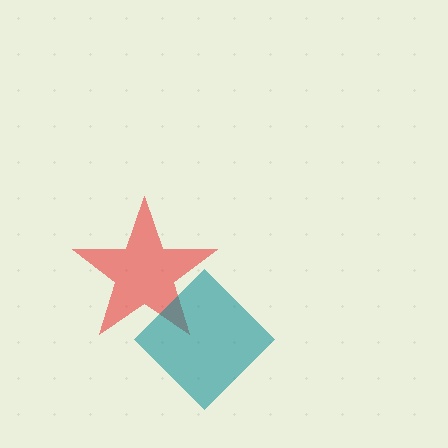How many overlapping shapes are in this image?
There are 2 overlapping shapes in the image.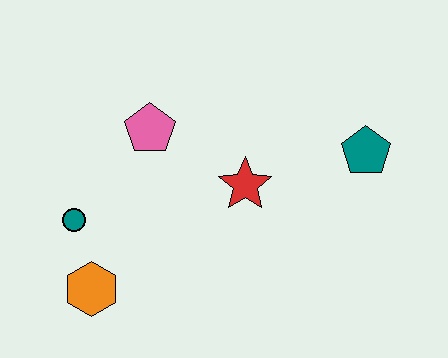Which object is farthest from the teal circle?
The teal pentagon is farthest from the teal circle.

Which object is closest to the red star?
The pink pentagon is closest to the red star.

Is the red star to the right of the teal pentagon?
No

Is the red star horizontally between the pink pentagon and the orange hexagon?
No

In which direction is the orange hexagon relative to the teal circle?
The orange hexagon is below the teal circle.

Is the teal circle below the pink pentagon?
Yes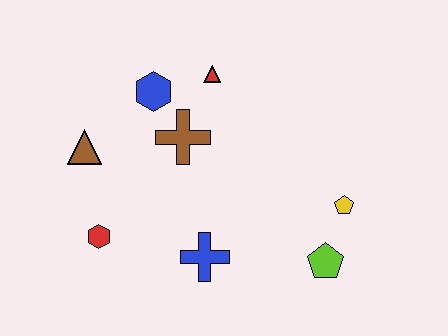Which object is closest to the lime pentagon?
The yellow pentagon is closest to the lime pentagon.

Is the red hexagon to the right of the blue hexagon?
No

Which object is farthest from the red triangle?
The lime pentagon is farthest from the red triangle.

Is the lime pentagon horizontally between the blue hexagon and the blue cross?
No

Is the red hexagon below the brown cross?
Yes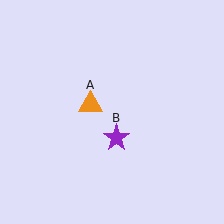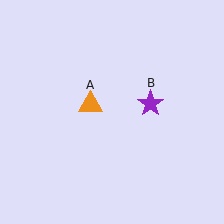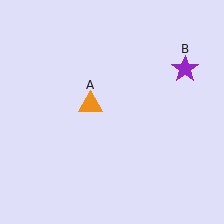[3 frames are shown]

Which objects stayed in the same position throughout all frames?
Orange triangle (object A) remained stationary.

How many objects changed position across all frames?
1 object changed position: purple star (object B).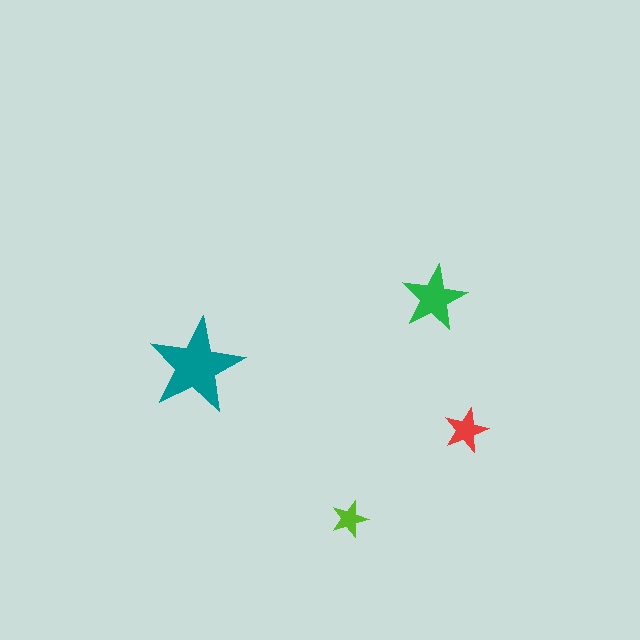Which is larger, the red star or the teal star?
The teal one.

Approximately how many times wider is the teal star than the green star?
About 1.5 times wider.